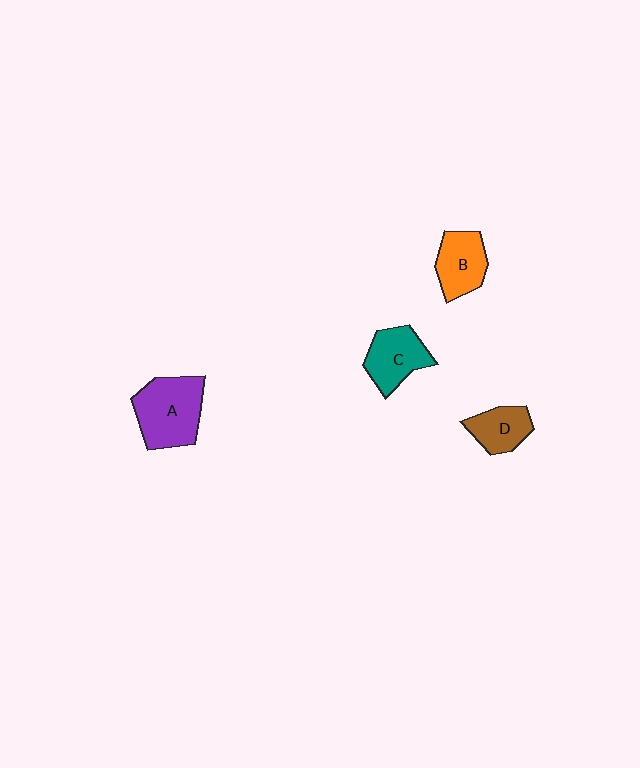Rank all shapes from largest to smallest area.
From largest to smallest: A (purple), C (teal), B (orange), D (brown).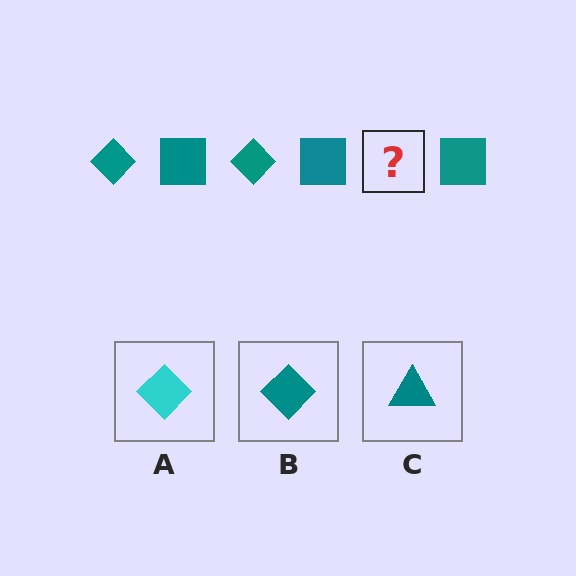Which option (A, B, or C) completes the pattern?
B.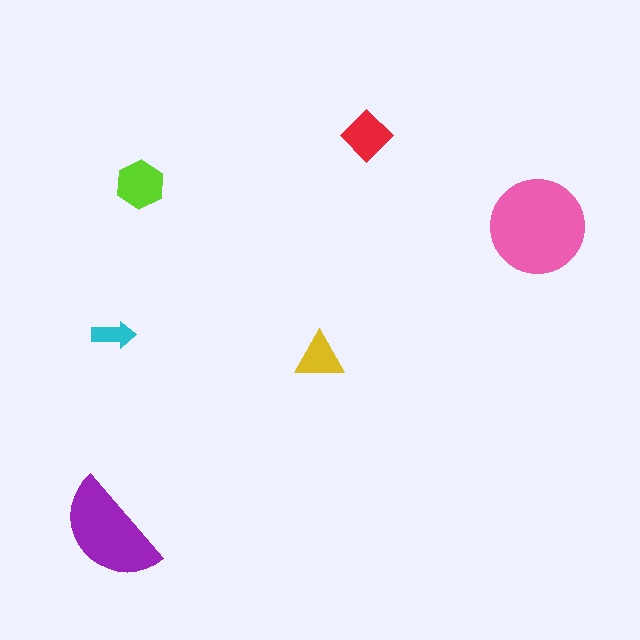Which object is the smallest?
The cyan arrow.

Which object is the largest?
The pink circle.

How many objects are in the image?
There are 6 objects in the image.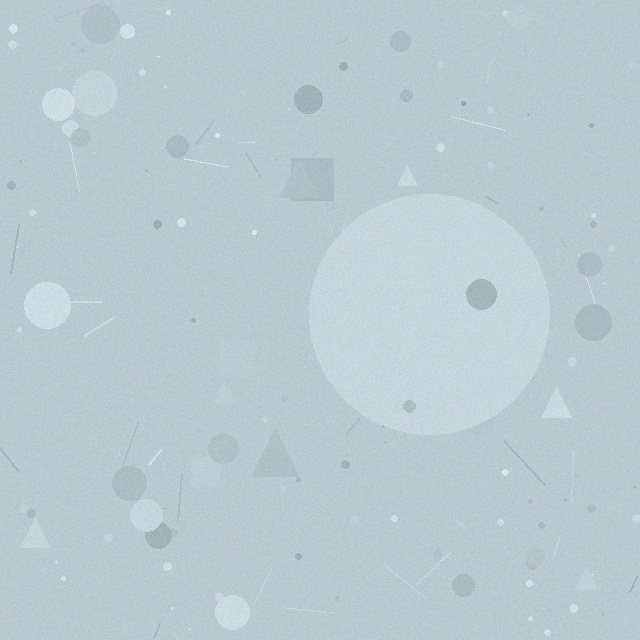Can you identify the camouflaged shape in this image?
The camouflaged shape is a circle.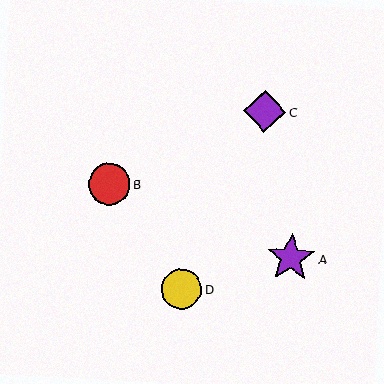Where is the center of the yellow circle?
The center of the yellow circle is at (181, 289).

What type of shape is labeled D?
Shape D is a yellow circle.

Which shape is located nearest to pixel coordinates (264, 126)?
The purple diamond (labeled C) at (265, 111) is nearest to that location.